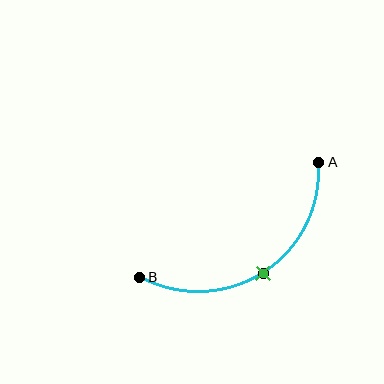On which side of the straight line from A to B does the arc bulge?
The arc bulges below the straight line connecting A and B.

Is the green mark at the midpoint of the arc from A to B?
Yes. The green mark lies on the arc at equal arc-length from both A and B — it is the arc midpoint.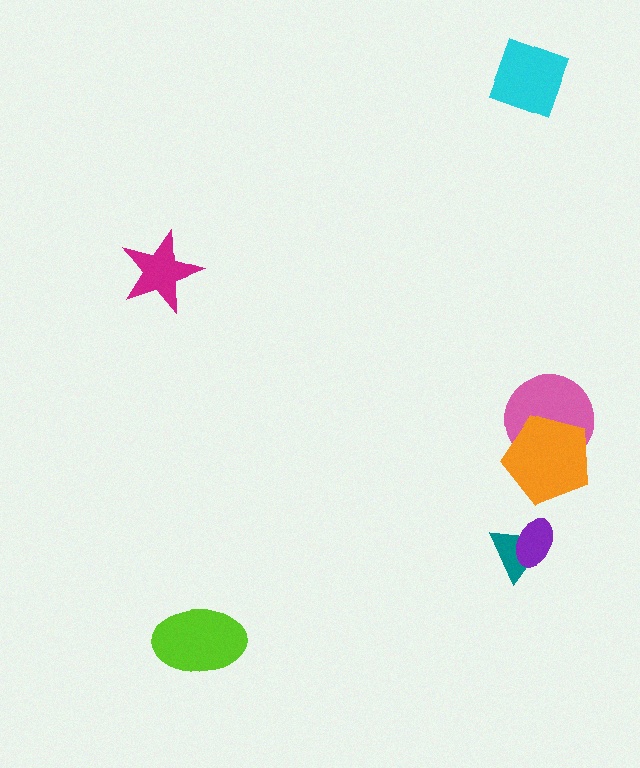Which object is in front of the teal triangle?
The purple ellipse is in front of the teal triangle.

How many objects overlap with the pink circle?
1 object overlaps with the pink circle.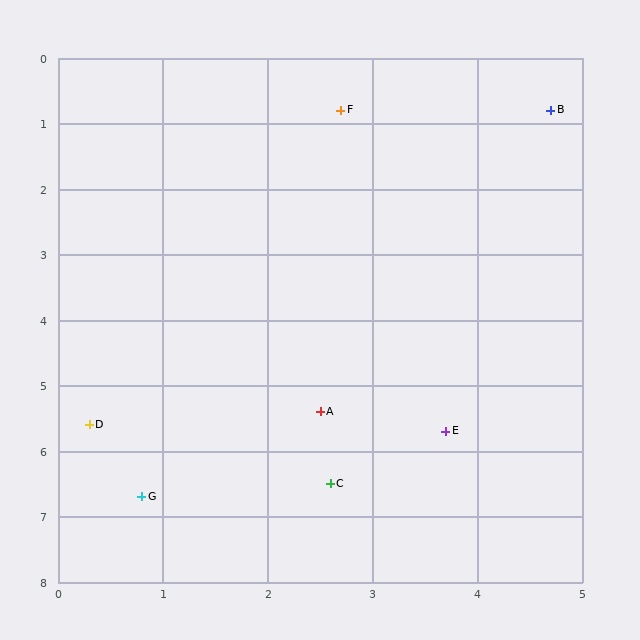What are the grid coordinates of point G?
Point G is at approximately (0.8, 6.7).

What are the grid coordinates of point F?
Point F is at approximately (2.7, 0.8).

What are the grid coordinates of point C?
Point C is at approximately (2.6, 6.5).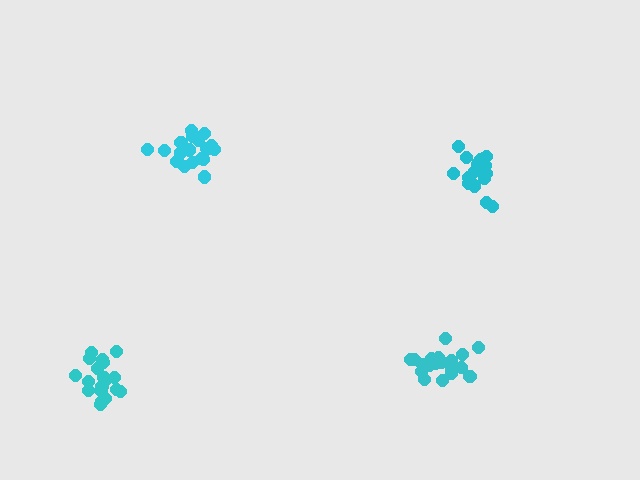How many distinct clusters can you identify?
There are 4 distinct clusters.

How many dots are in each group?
Group 1: 20 dots, Group 2: 20 dots, Group 3: 20 dots, Group 4: 19 dots (79 total).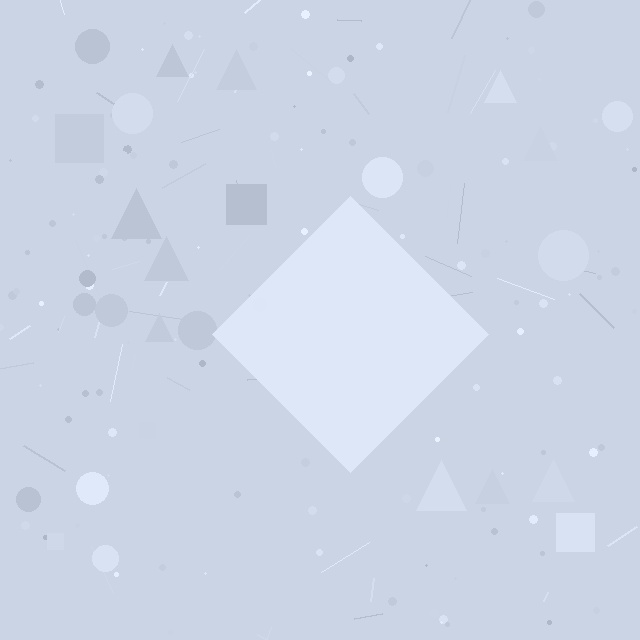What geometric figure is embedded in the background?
A diamond is embedded in the background.